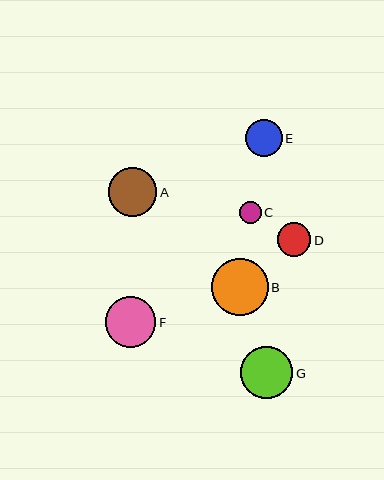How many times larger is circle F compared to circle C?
Circle F is approximately 2.3 times the size of circle C.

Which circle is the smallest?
Circle C is the smallest with a size of approximately 22 pixels.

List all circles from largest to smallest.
From largest to smallest: B, G, F, A, E, D, C.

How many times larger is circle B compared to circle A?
Circle B is approximately 1.2 times the size of circle A.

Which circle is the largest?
Circle B is the largest with a size of approximately 57 pixels.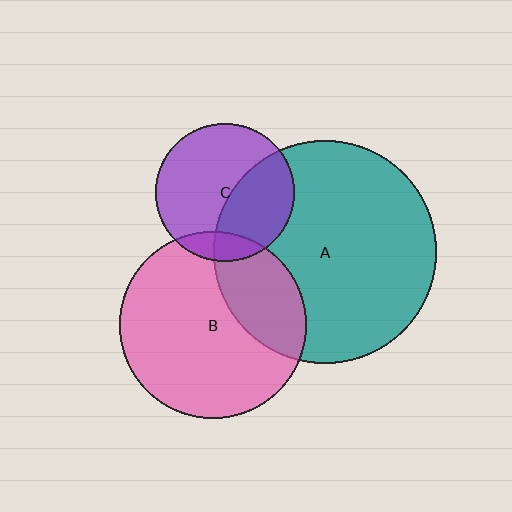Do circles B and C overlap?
Yes.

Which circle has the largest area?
Circle A (teal).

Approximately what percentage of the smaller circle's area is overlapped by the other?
Approximately 10%.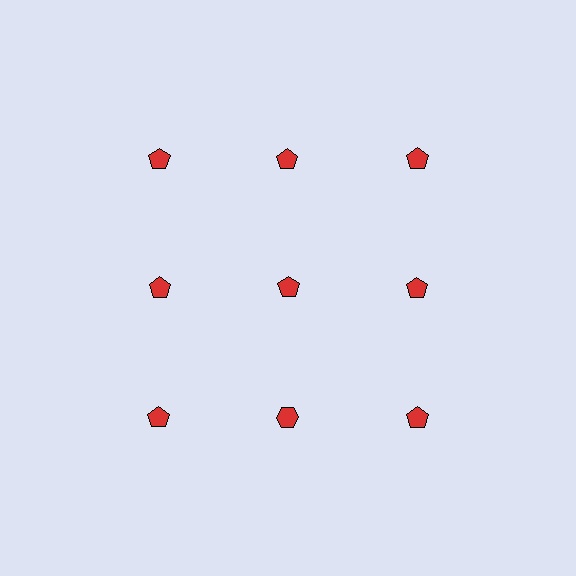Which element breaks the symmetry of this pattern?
The red hexagon in the third row, second from left column breaks the symmetry. All other shapes are red pentagons.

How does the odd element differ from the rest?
It has a different shape: hexagon instead of pentagon.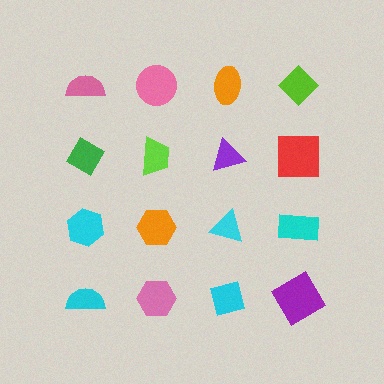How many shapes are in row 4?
4 shapes.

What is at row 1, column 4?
A lime diamond.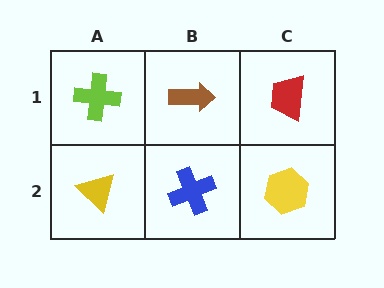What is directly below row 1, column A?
A yellow triangle.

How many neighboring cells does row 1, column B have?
3.